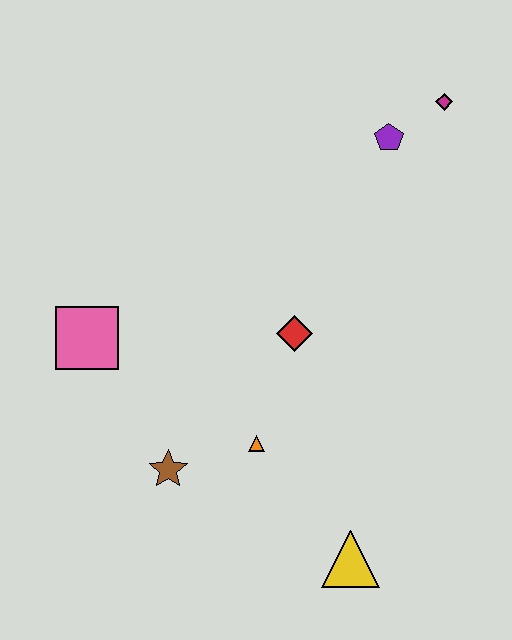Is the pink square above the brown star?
Yes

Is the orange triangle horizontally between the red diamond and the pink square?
Yes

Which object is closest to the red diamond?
The orange triangle is closest to the red diamond.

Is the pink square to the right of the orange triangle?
No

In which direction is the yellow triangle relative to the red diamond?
The yellow triangle is below the red diamond.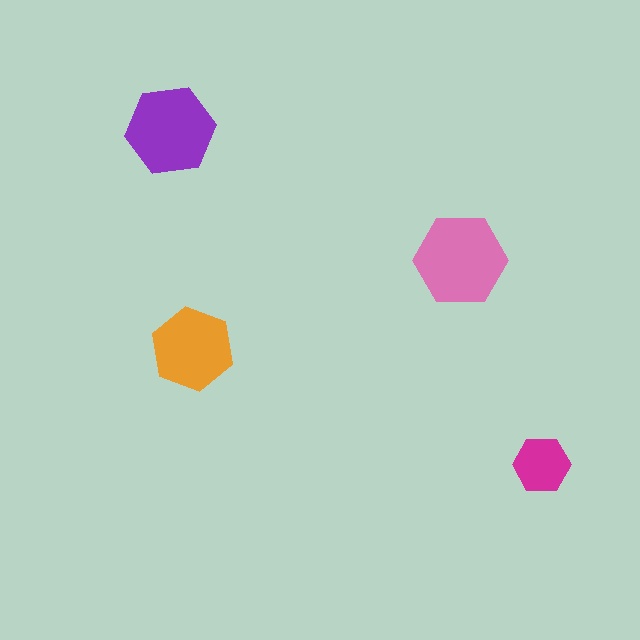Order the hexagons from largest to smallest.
the pink one, the purple one, the orange one, the magenta one.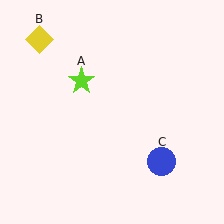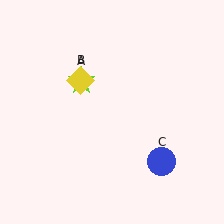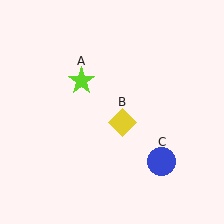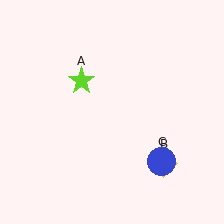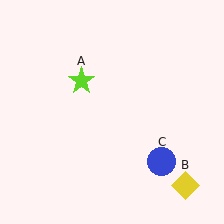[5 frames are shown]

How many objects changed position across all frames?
1 object changed position: yellow diamond (object B).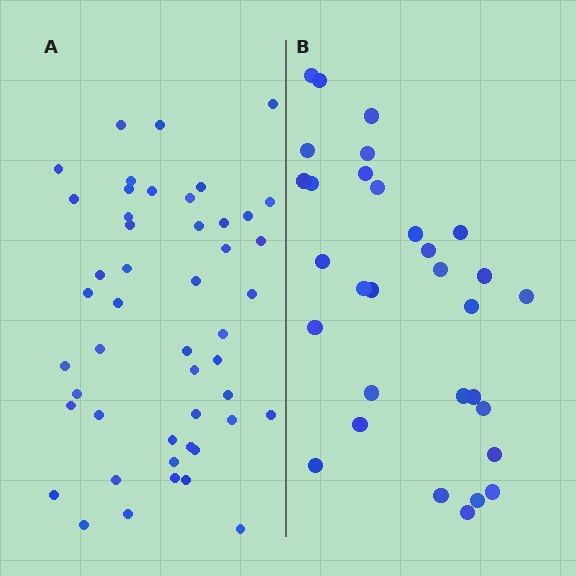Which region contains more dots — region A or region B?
Region A (the left region) has more dots.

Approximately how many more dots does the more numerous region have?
Region A has approximately 15 more dots than region B.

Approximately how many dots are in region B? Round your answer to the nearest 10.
About 30 dots. (The exact count is 31, which rounds to 30.)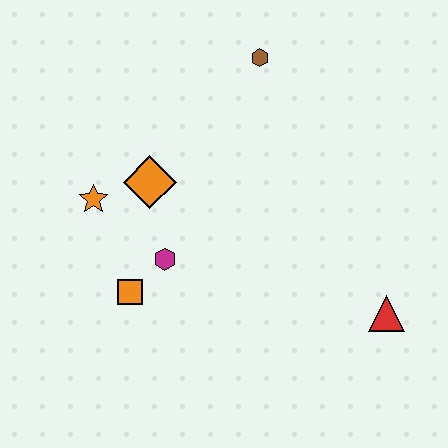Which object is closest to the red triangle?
The magenta hexagon is closest to the red triangle.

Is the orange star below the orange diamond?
Yes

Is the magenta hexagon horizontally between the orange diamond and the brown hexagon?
Yes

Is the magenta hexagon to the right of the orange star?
Yes